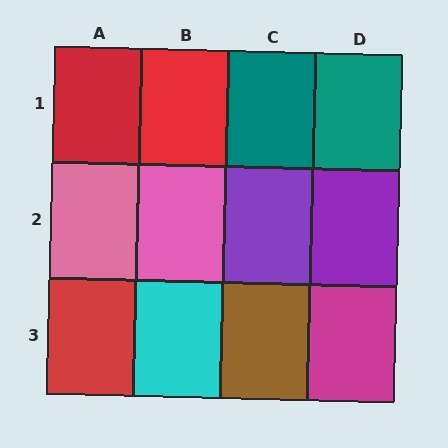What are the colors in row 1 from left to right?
Red, red, teal, teal.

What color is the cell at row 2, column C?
Purple.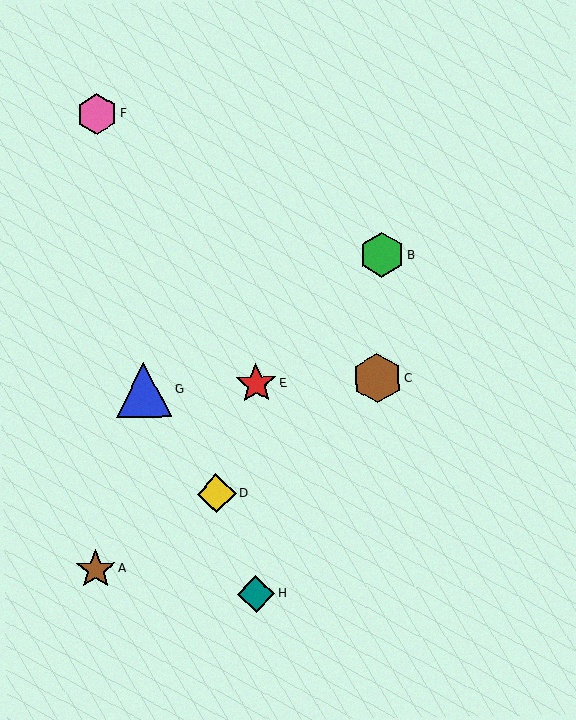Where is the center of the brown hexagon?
The center of the brown hexagon is at (377, 378).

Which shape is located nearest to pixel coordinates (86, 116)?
The pink hexagon (labeled F) at (97, 114) is nearest to that location.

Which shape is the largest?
The blue triangle (labeled G) is the largest.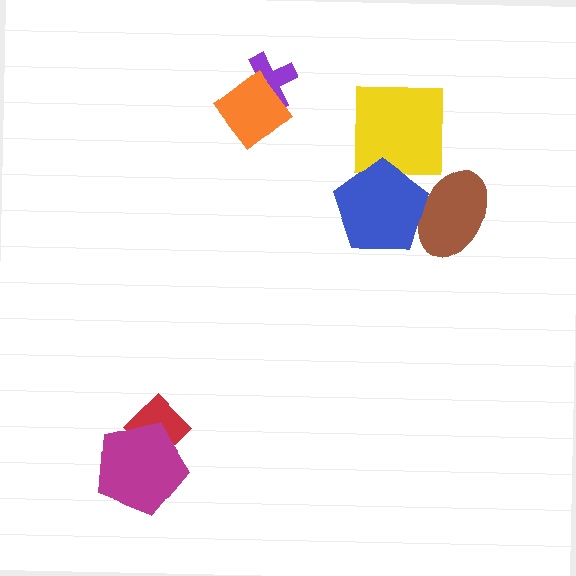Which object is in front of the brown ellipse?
The blue pentagon is in front of the brown ellipse.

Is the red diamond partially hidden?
Yes, it is partially covered by another shape.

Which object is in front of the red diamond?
The magenta pentagon is in front of the red diamond.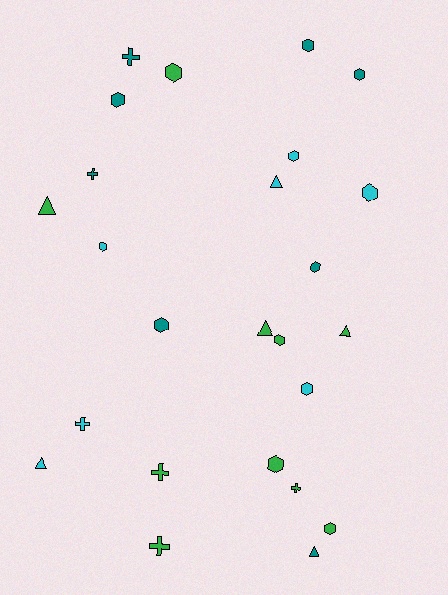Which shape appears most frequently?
Hexagon, with 13 objects.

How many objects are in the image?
There are 25 objects.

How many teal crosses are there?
There are 2 teal crosses.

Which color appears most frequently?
Green, with 10 objects.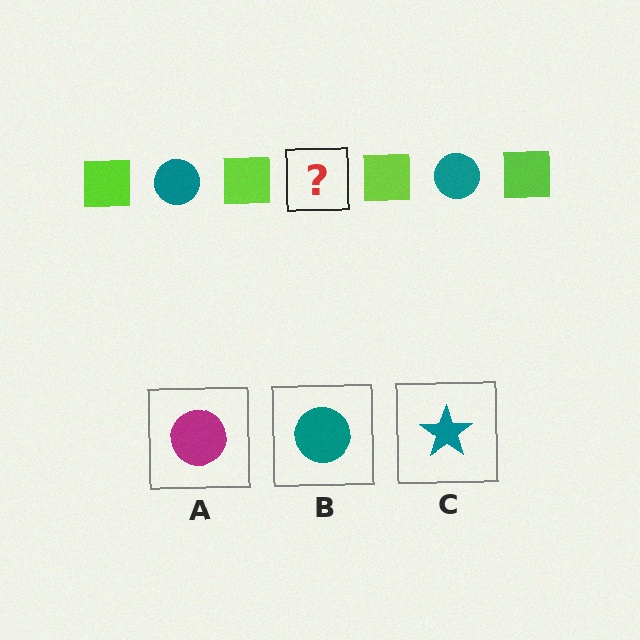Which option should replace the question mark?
Option B.